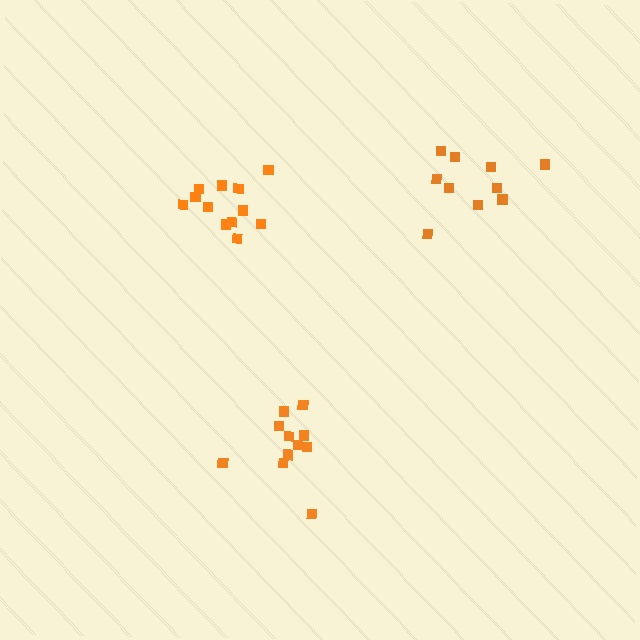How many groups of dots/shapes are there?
There are 3 groups.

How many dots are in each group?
Group 1: 12 dots, Group 2: 11 dots, Group 3: 10 dots (33 total).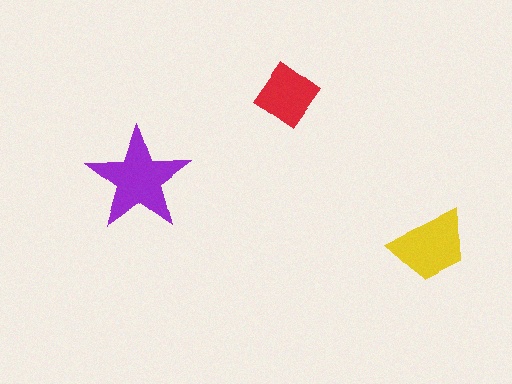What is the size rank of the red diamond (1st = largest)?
3rd.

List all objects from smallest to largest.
The red diamond, the yellow trapezoid, the purple star.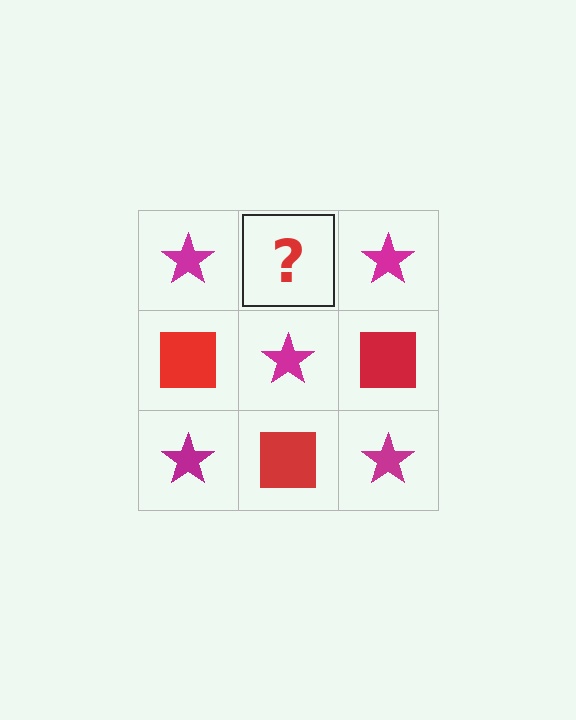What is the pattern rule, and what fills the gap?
The rule is that it alternates magenta star and red square in a checkerboard pattern. The gap should be filled with a red square.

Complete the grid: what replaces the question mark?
The question mark should be replaced with a red square.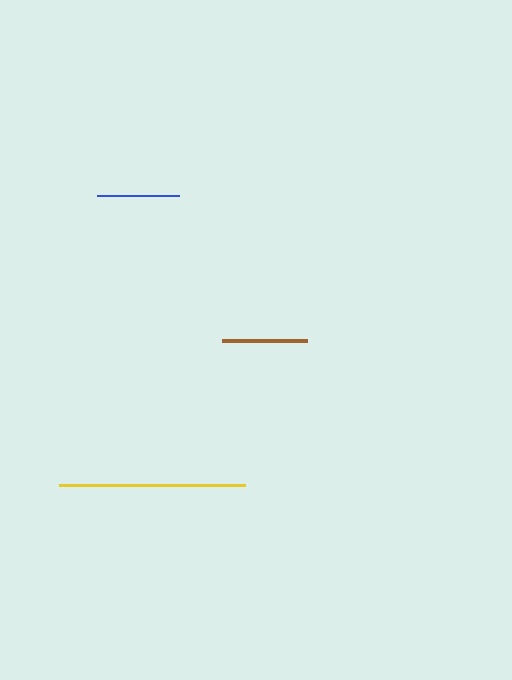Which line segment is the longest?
The yellow line is the longest at approximately 187 pixels.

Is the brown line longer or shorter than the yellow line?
The yellow line is longer than the brown line.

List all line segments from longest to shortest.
From longest to shortest: yellow, brown, blue.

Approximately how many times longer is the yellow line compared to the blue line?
The yellow line is approximately 2.3 times the length of the blue line.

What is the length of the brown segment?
The brown segment is approximately 85 pixels long.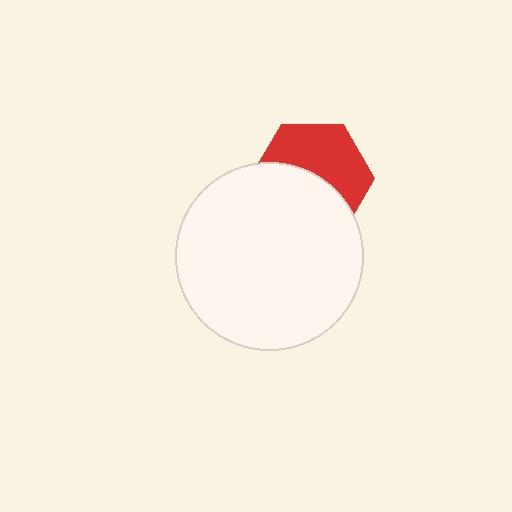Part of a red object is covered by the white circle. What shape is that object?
It is a hexagon.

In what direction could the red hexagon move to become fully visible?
The red hexagon could move up. That would shift it out from behind the white circle entirely.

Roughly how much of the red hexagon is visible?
About half of it is visible (roughly 50%).